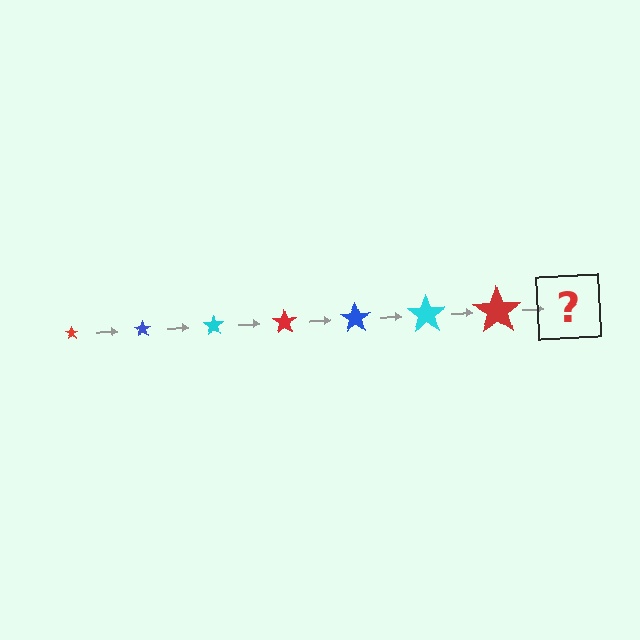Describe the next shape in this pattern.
It should be a blue star, larger than the previous one.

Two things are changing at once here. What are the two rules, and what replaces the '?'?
The two rules are that the star grows larger each step and the color cycles through red, blue, and cyan. The '?' should be a blue star, larger than the previous one.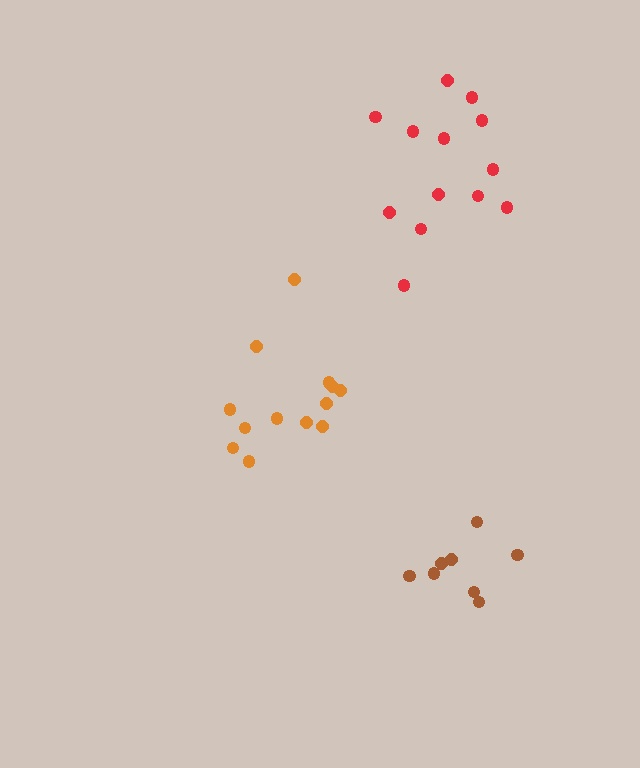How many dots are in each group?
Group 1: 8 dots, Group 2: 13 dots, Group 3: 13 dots (34 total).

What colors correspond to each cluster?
The clusters are colored: brown, orange, red.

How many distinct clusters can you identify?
There are 3 distinct clusters.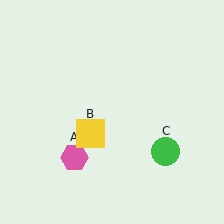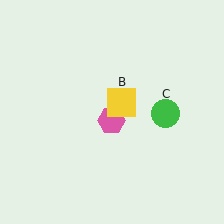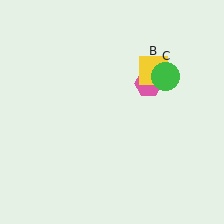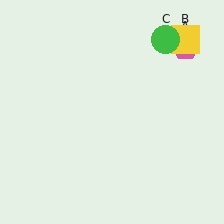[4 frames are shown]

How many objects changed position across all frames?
3 objects changed position: pink hexagon (object A), yellow square (object B), green circle (object C).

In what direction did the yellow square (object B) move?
The yellow square (object B) moved up and to the right.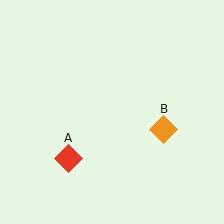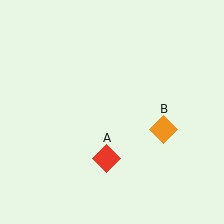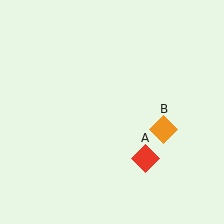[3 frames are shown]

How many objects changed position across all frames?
1 object changed position: red diamond (object A).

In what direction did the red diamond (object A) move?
The red diamond (object A) moved right.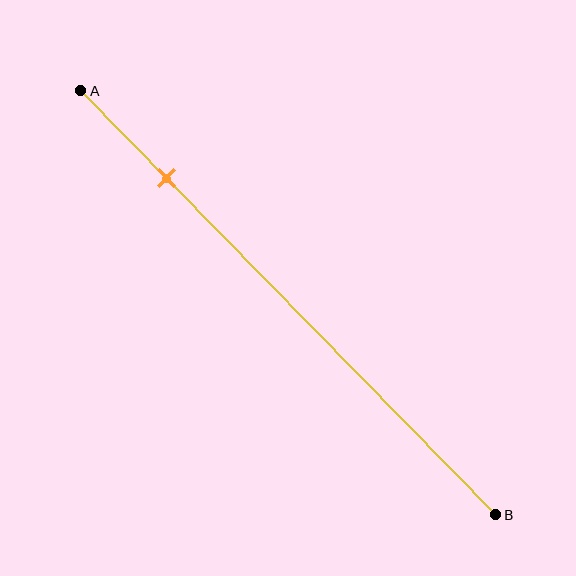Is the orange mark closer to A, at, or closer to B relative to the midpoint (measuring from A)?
The orange mark is closer to point A than the midpoint of segment AB.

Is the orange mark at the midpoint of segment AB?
No, the mark is at about 20% from A, not at the 50% midpoint.